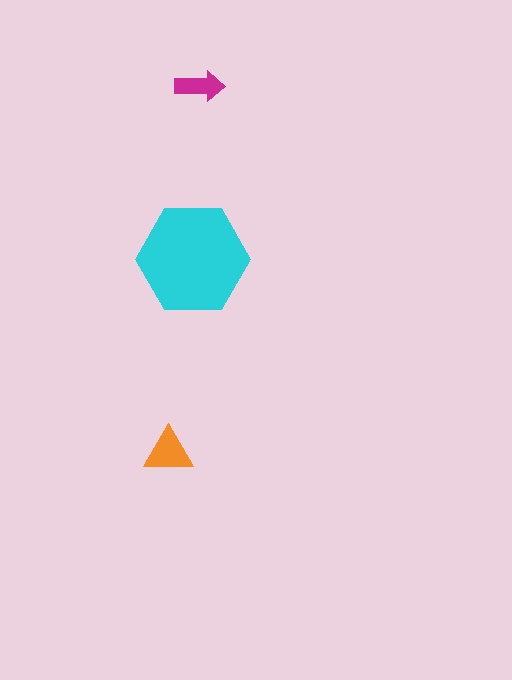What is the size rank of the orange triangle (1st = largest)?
2nd.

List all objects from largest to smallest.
The cyan hexagon, the orange triangle, the magenta arrow.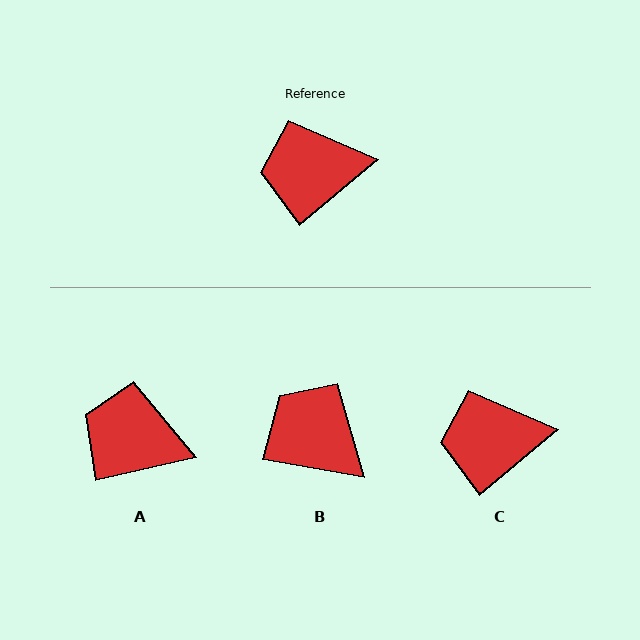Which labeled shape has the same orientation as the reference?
C.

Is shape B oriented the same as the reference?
No, it is off by about 50 degrees.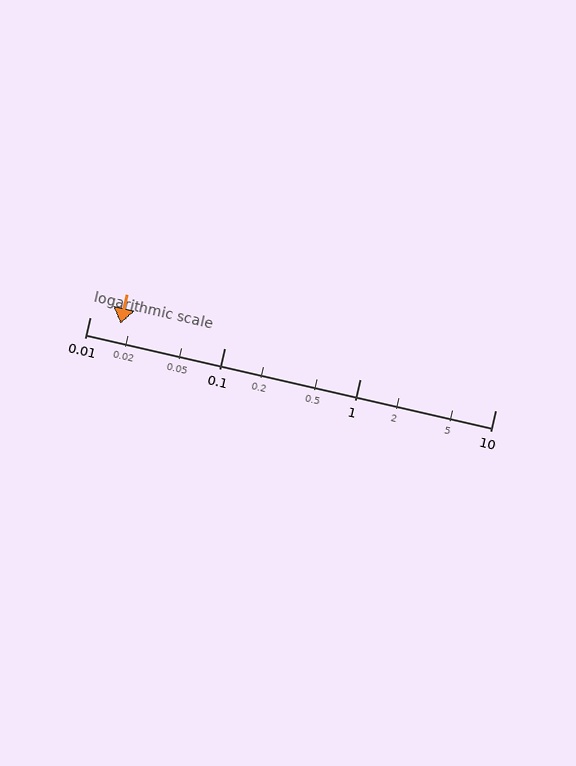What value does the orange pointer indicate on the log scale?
The pointer indicates approximately 0.017.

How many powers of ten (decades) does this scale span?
The scale spans 3 decades, from 0.01 to 10.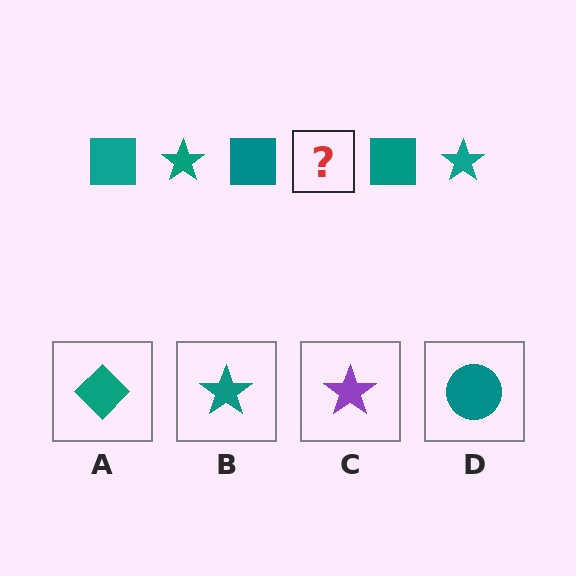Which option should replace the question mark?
Option B.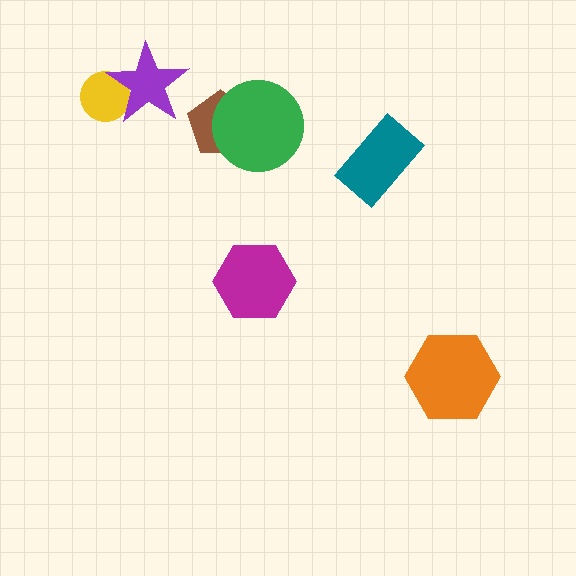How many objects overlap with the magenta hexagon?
0 objects overlap with the magenta hexagon.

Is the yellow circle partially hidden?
Yes, it is partially covered by another shape.